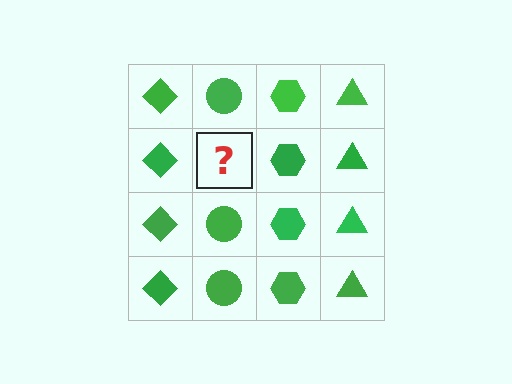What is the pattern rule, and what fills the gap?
The rule is that each column has a consistent shape. The gap should be filled with a green circle.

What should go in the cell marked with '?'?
The missing cell should contain a green circle.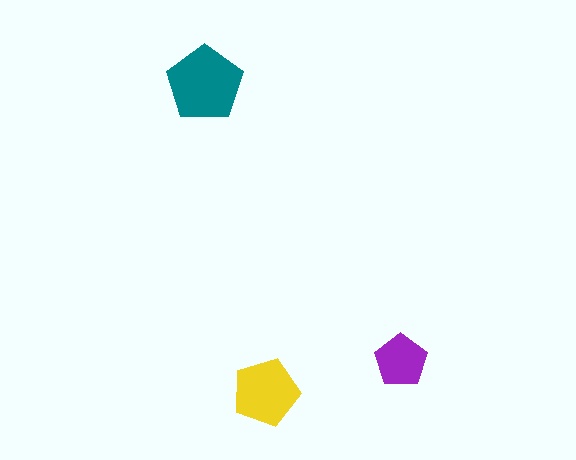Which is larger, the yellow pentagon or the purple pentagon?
The yellow one.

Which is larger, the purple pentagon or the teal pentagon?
The teal one.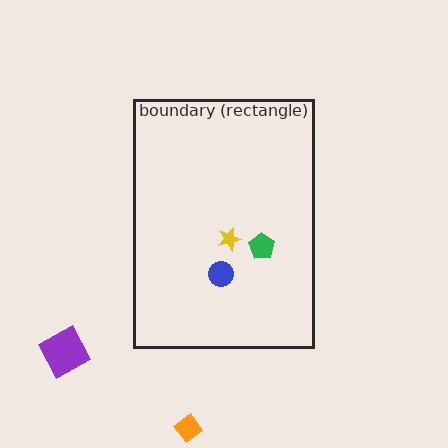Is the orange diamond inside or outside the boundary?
Outside.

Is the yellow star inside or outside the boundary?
Inside.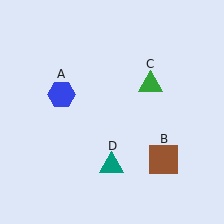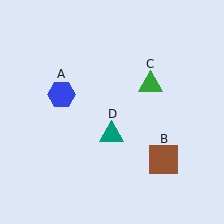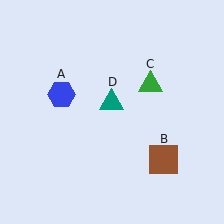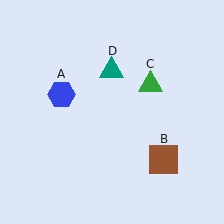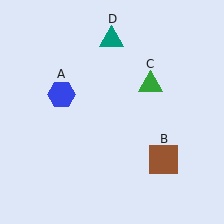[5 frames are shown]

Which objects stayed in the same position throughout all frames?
Blue hexagon (object A) and brown square (object B) and green triangle (object C) remained stationary.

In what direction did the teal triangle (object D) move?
The teal triangle (object D) moved up.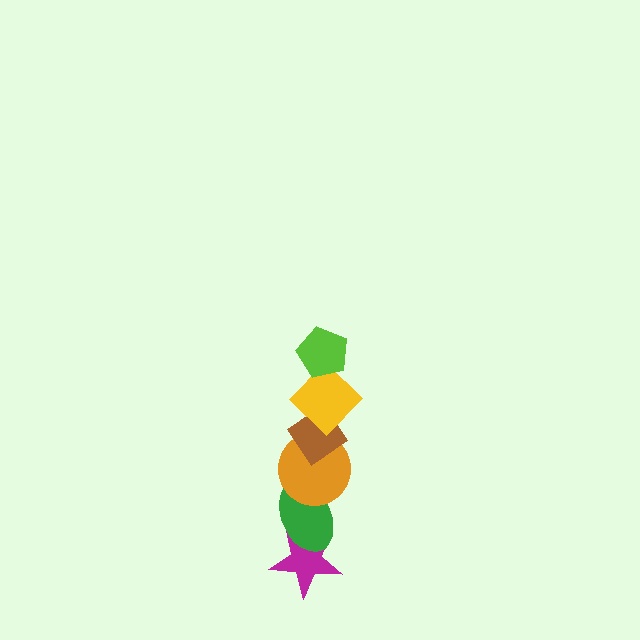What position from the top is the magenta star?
The magenta star is 6th from the top.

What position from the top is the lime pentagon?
The lime pentagon is 1st from the top.